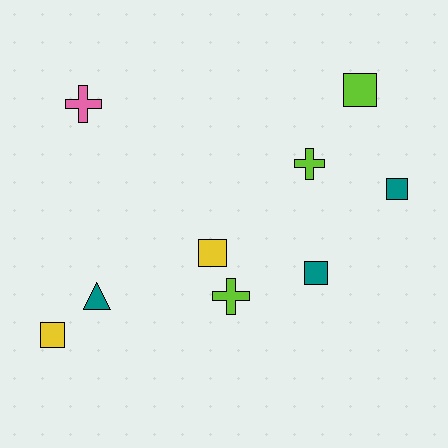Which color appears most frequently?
Teal, with 3 objects.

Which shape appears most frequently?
Square, with 5 objects.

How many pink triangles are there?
There are no pink triangles.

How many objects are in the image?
There are 9 objects.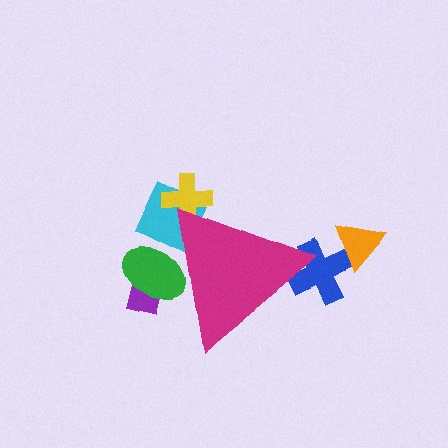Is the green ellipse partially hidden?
Yes, the green ellipse is partially hidden behind the magenta triangle.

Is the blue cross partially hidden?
Yes, the blue cross is partially hidden behind the magenta triangle.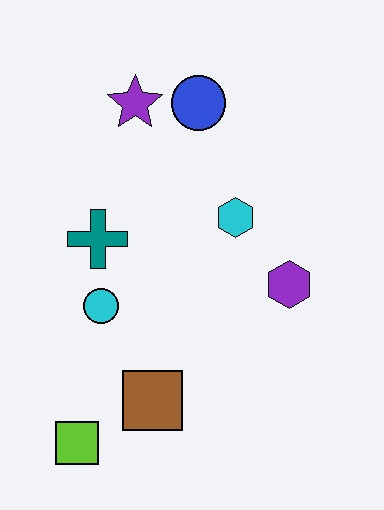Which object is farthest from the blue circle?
The lime square is farthest from the blue circle.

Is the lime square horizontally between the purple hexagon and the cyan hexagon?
No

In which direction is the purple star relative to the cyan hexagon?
The purple star is above the cyan hexagon.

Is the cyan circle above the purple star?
No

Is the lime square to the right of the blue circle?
No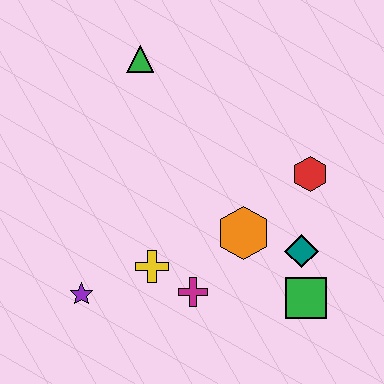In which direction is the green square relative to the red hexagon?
The green square is below the red hexagon.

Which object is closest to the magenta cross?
The yellow cross is closest to the magenta cross.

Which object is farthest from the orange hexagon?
The green triangle is farthest from the orange hexagon.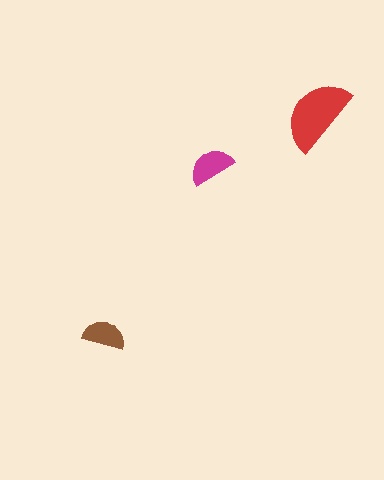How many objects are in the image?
There are 3 objects in the image.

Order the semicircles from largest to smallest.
the red one, the magenta one, the brown one.